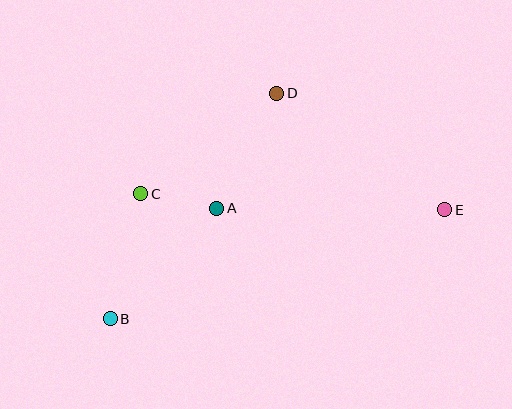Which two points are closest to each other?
Points A and C are closest to each other.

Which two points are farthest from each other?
Points B and E are farthest from each other.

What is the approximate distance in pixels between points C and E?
The distance between C and E is approximately 305 pixels.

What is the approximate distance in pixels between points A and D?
The distance between A and D is approximately 130 pixels.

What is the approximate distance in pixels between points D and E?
The distance between D and E is approximately 205 pixels.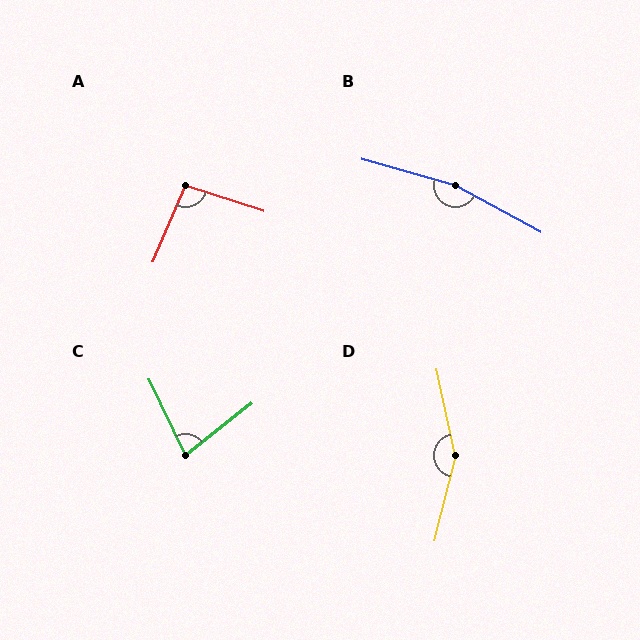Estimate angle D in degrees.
Approximately 153 degrees.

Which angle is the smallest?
C, at approximately 77 degrees.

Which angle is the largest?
B, at approximately 167 degrees.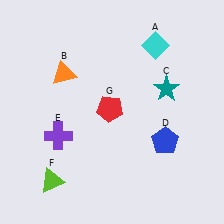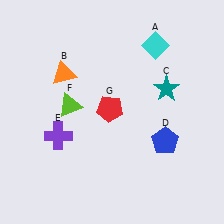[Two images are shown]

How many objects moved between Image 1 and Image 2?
1 object moved between the two images.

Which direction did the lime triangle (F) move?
The lime triangle (F) moved up.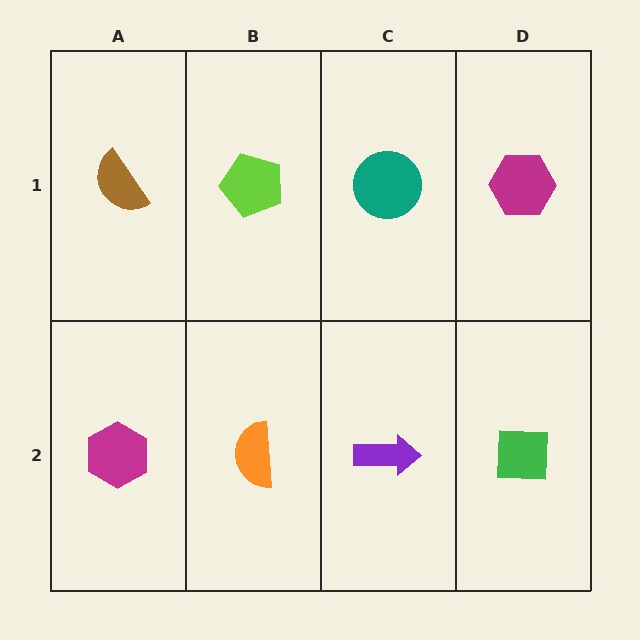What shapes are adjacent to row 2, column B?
A lime pentagon (row 1, column B), a magenta hexagon (row 2, column A), a purple arrow (row 2, column C).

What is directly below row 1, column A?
A magenta hexagon.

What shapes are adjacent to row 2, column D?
A magenta hexagon (row 1, column D), a purple arrow (row 2, column C).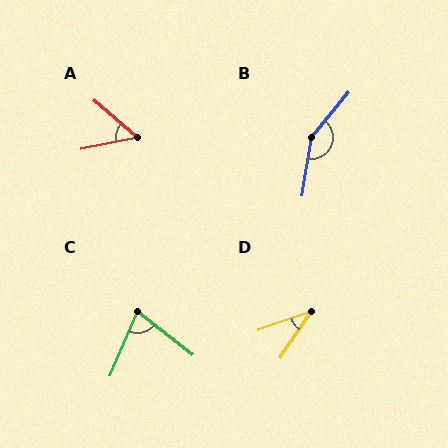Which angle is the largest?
B, at approximately 150 degrees.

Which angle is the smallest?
D, at approximately 37 degrees.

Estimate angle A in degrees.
Approximately 53 degrees.